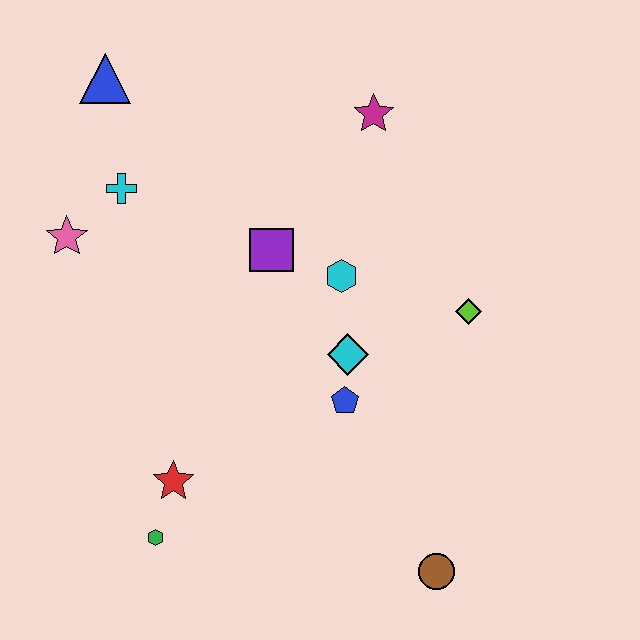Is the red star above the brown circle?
Yes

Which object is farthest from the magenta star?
The green hexagon is farthest from the magenta star.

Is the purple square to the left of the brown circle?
Yes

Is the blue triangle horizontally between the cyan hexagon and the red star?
No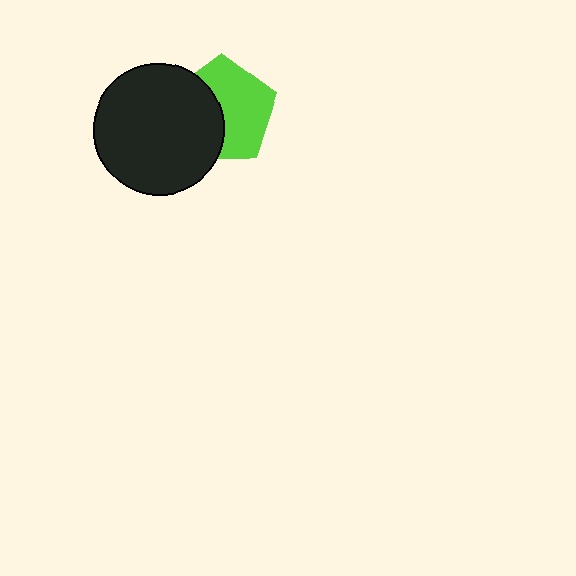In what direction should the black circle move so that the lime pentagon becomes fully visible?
The black circle should move left. That is the shortest direction to clear the overlap and leave the lime pentagon fully visible.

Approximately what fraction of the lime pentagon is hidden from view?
Roughly 42% of the lime pentagon is hidden behind the black circle.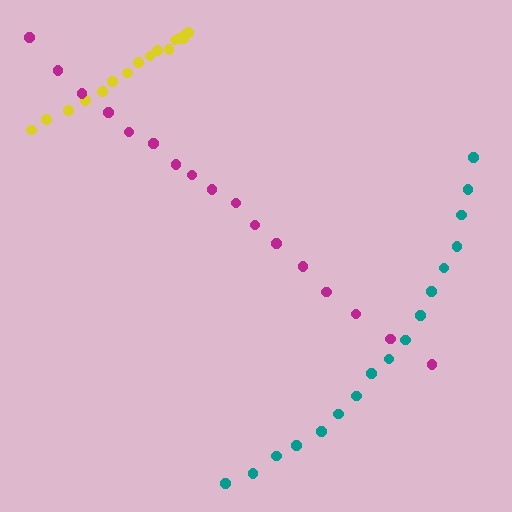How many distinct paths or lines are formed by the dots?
There are 3 distinct paths.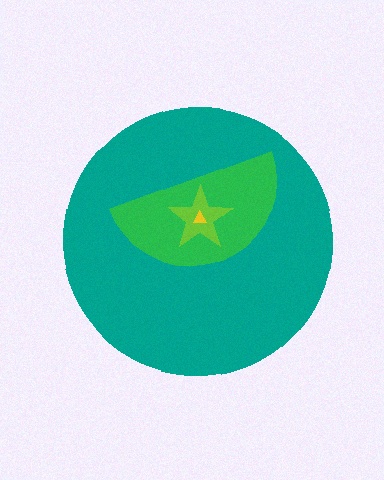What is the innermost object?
The yellow triangle.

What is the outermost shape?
The teal circle.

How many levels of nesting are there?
4.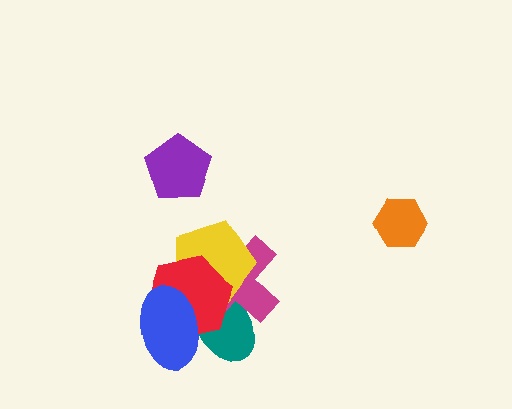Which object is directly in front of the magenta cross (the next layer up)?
The yellow pentagon is directly in front of the magenta cross.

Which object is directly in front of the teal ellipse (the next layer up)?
The magenta cross is directly in front of the teal ellipse.